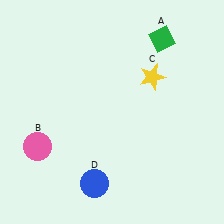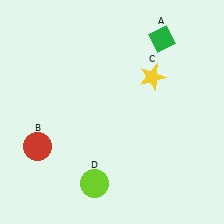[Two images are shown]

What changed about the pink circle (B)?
In Image 1, B is pink. In Image 2, it changed to red.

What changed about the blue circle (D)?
In Image 1, D is blue. In Image 2, it changed to lime.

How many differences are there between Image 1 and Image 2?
There are 2 differences between the two images.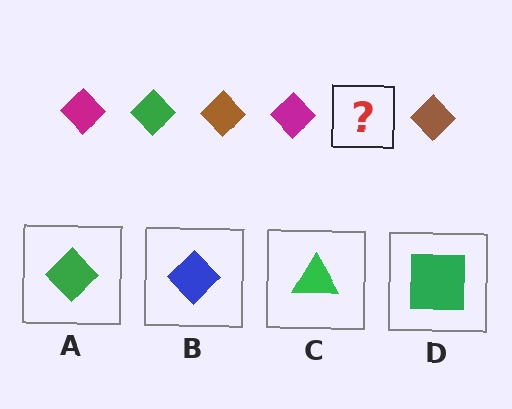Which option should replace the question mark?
Option A.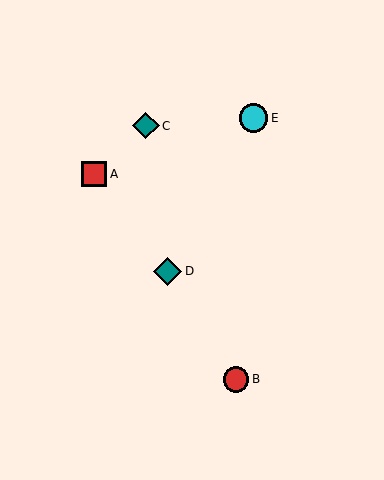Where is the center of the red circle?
The center of the red circle is at (236, 379).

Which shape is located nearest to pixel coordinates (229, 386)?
The red circle (labeled B) at (236, 379) is nearest to that location.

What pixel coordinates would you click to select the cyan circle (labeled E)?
Click at (254, 118) to select the cyan circle E.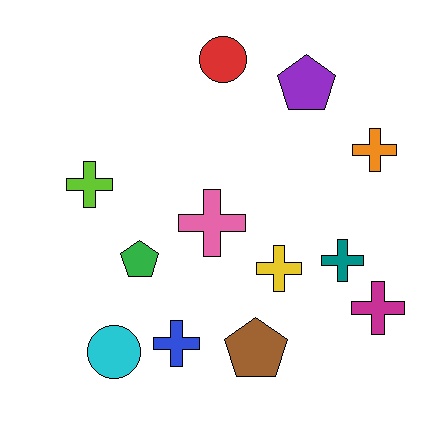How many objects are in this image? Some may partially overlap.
There are 12 objects.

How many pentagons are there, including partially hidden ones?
There are 3 pentagons.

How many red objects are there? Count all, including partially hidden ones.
There is 1 red object.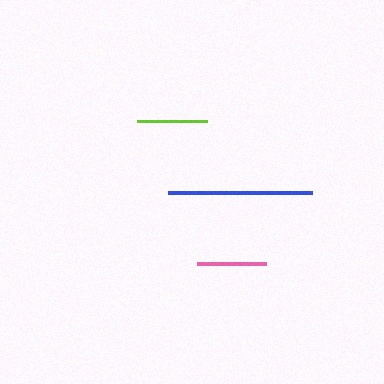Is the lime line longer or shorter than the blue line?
The blue line is longer than the lime line.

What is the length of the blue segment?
The blue segment is approximately 144 pixels long.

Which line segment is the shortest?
The pink line is the shortest at approximately 69 pixels.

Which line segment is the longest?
The blue line is the longest at approximately 144 pixels.